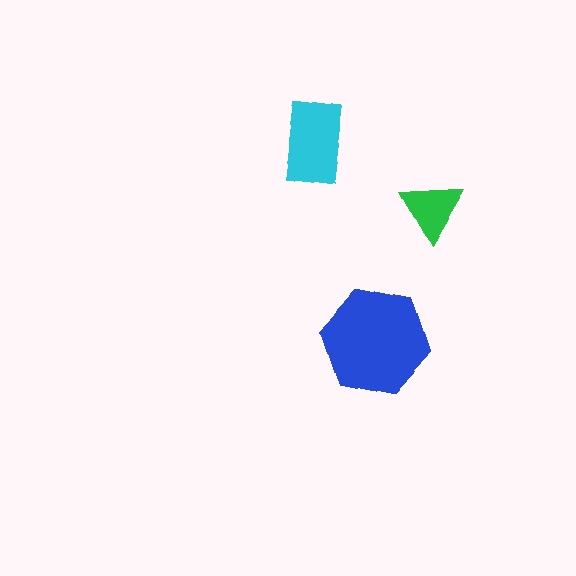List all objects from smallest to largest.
The green triangle, the cyan rectangle, the blue hexagon.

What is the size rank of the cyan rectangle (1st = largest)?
2nd.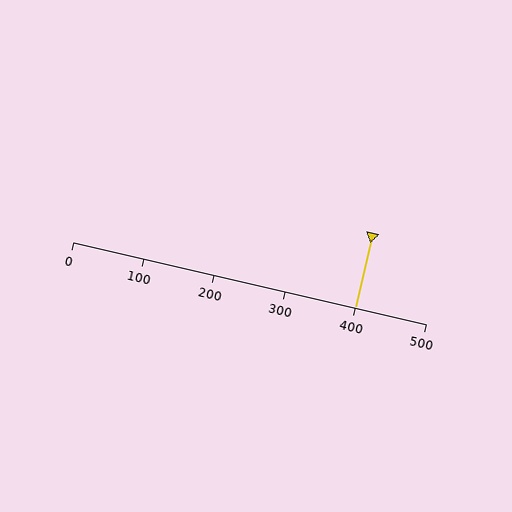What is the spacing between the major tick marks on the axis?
The major ticks are spaced 100 apart.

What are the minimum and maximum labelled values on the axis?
The axis runs from 0 to 500.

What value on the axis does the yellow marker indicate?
The marker indicates approximately 400.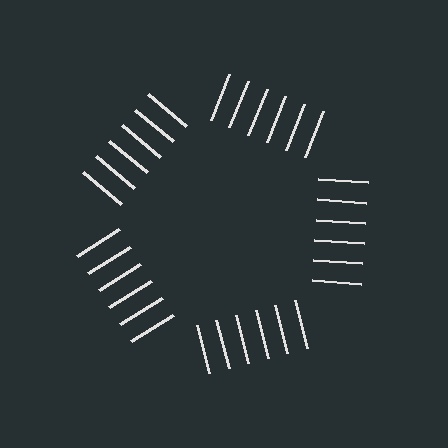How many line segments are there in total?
30 — 6 along each of the 5 edges.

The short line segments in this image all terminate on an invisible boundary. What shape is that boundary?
An illusory pentagon — the line segments terminate on its edges but no continuous stroke is drawn.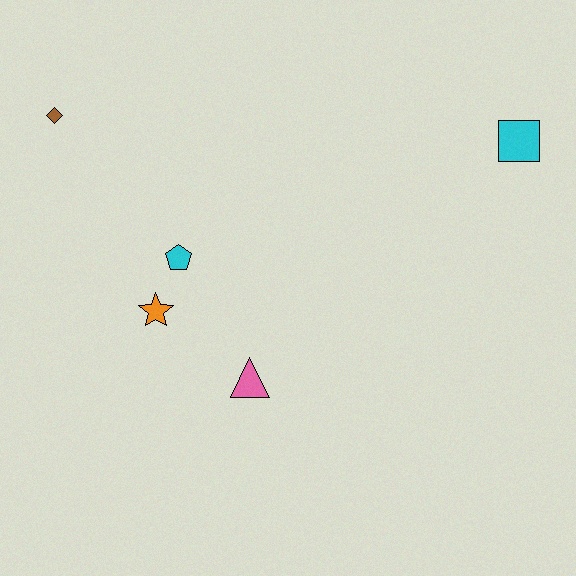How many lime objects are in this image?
There are no lime objects.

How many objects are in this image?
There are 5 objects.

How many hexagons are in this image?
There are no hexagons.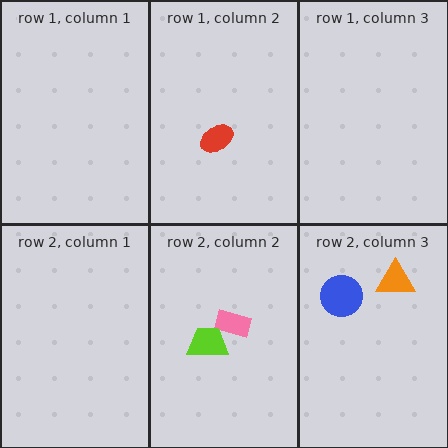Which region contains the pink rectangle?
The row 2, column 2 region.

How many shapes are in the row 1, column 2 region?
1.